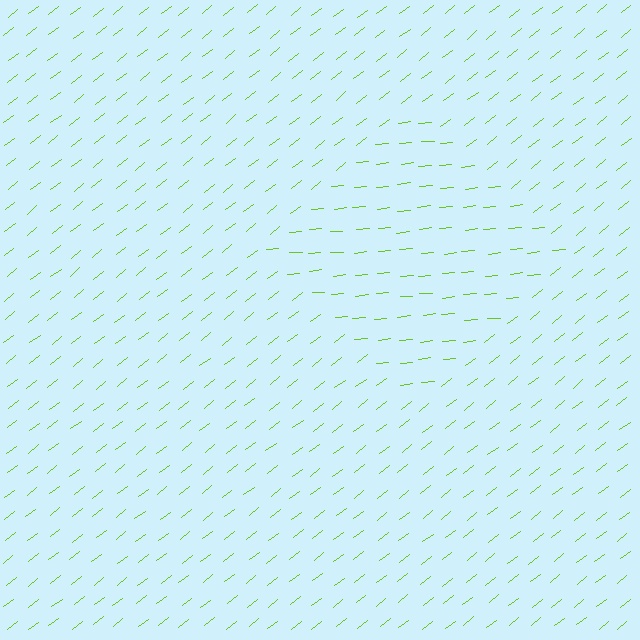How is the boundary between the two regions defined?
The boundary is defined purely by a change in line orientation (approximately 33 degrees difference). All lines are the same color and thickness.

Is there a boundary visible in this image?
Yes, there is a texture boundary formed by a change in line orientation.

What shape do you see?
I see a diamond.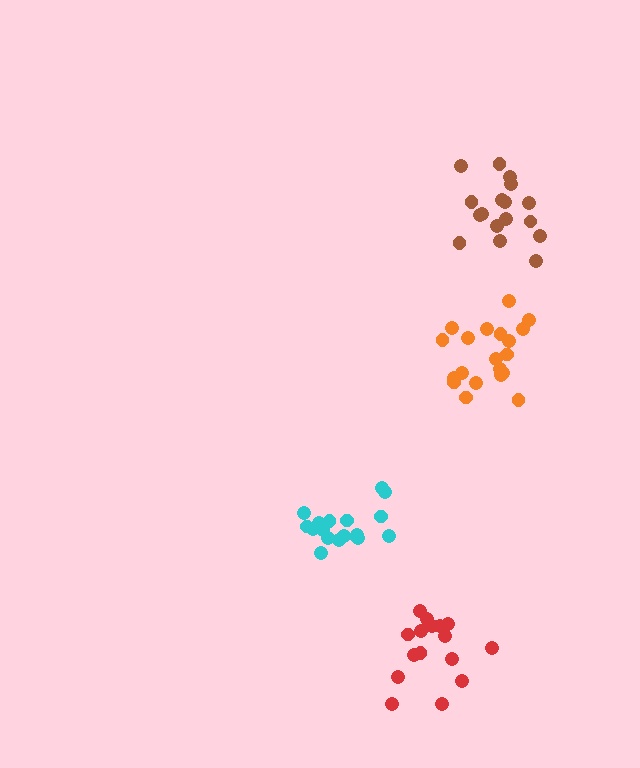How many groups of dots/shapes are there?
There are 4 groups.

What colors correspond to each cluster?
The clusters are colored: cyan, red, brown, orange.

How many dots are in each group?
Group 1: 18 dots, Group 2: 16 dots, Group 3: 17 dots, Group 4: 20 dots (71 total).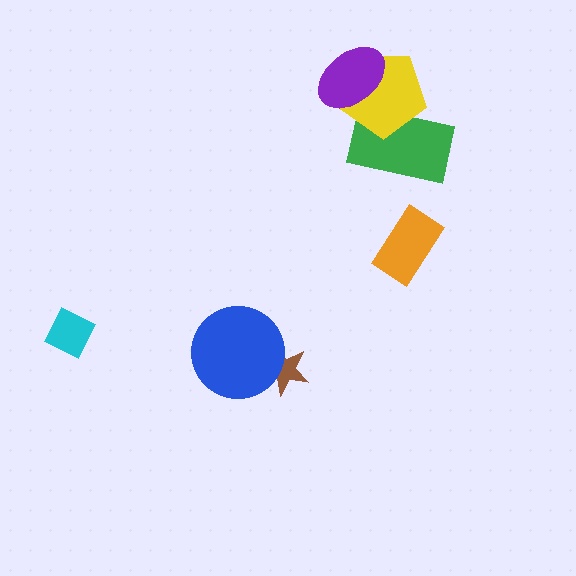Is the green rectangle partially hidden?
Yes, it is partially covered by another shape.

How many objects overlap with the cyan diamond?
0 objects overlap with the cyan diamond.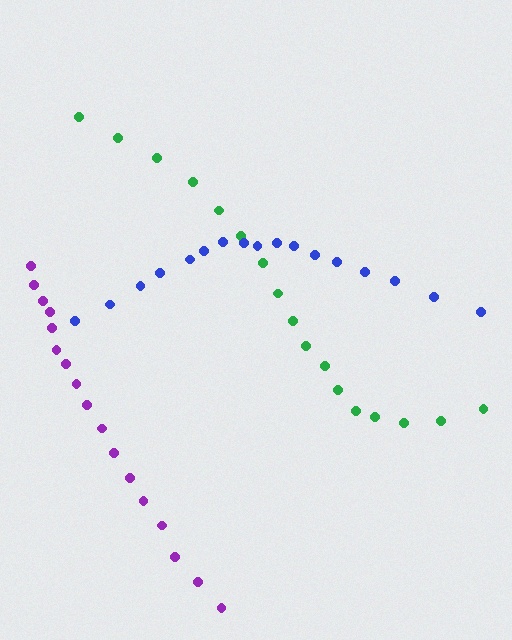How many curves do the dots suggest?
There are 3 distinct paths.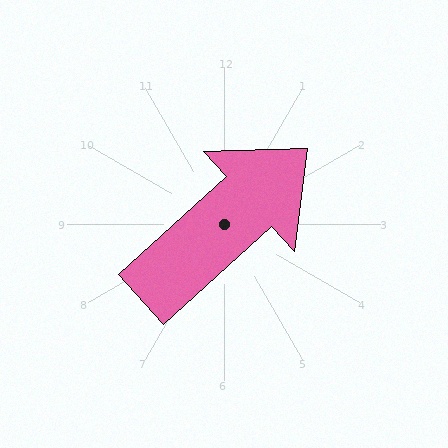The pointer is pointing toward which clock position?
Roughly 2 o'clock.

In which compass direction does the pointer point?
Northeast.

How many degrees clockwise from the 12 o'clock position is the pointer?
Approximately 48 degrees.